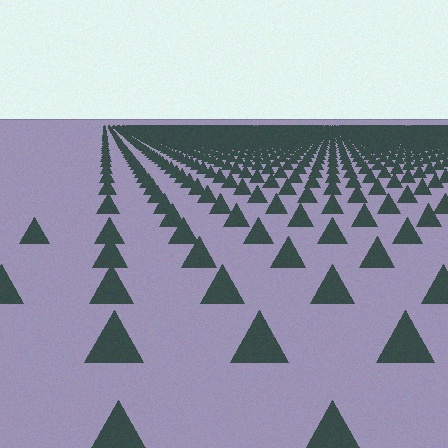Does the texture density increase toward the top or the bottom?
Density increases toward the top.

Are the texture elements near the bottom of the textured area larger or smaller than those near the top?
Larger. Near the bottom, elements are closer to the viewer and appear at a bigger on-screen size.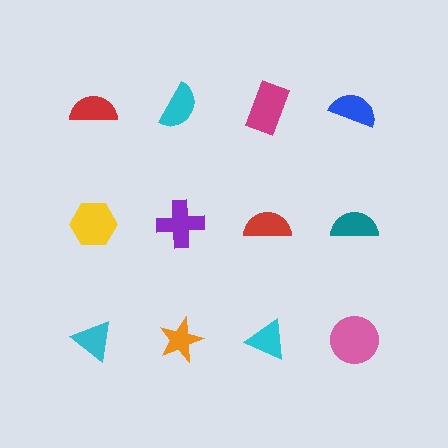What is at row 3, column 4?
A pink circle.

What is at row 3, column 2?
An orange star.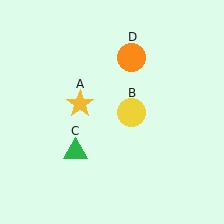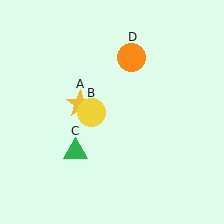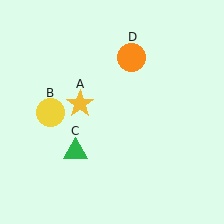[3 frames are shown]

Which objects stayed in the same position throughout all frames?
Yellow star (object A) and green triangle (object C) and orange circle (object D) remained stationary.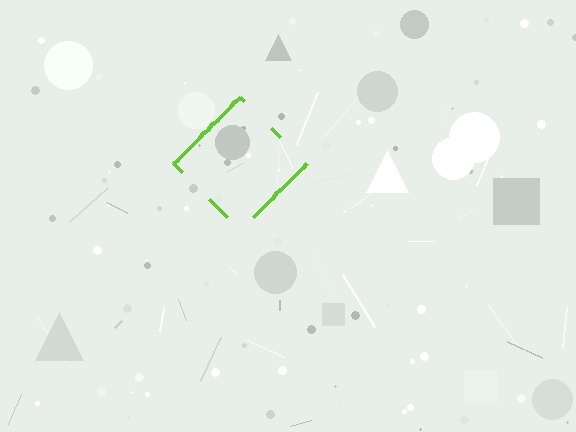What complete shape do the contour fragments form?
The contour fragments form a diamond.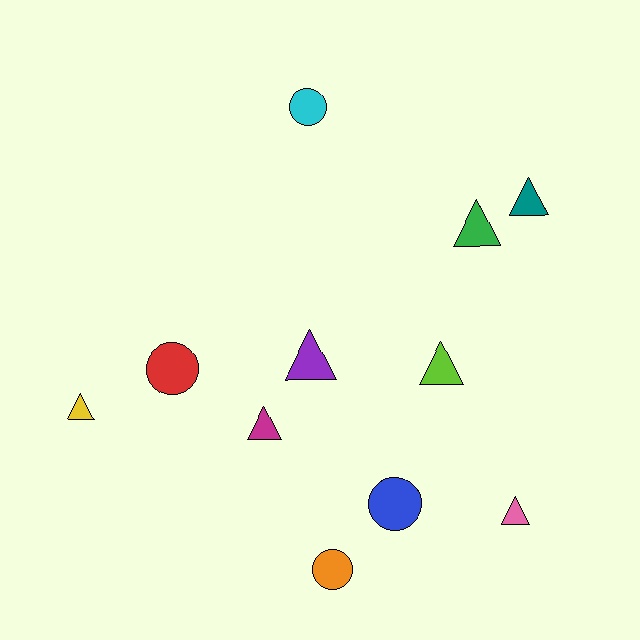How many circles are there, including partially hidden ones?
There are 4 circles.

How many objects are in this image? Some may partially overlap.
There are 11 objects.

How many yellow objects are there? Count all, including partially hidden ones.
There is 1 yellow object.